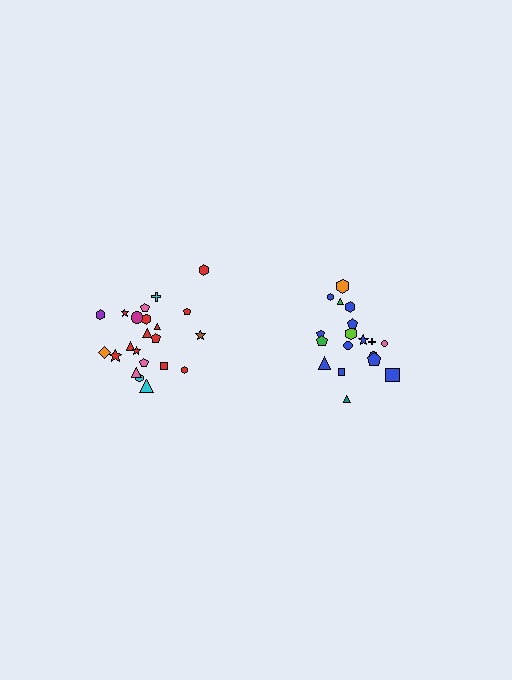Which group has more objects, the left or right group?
The left group.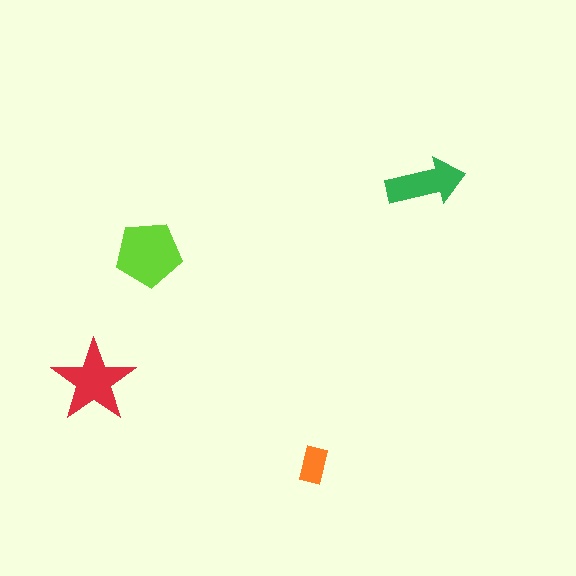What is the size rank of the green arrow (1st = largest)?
3rd.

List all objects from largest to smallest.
The lime pentagon, the red star, the green arrow, the orange rectangle.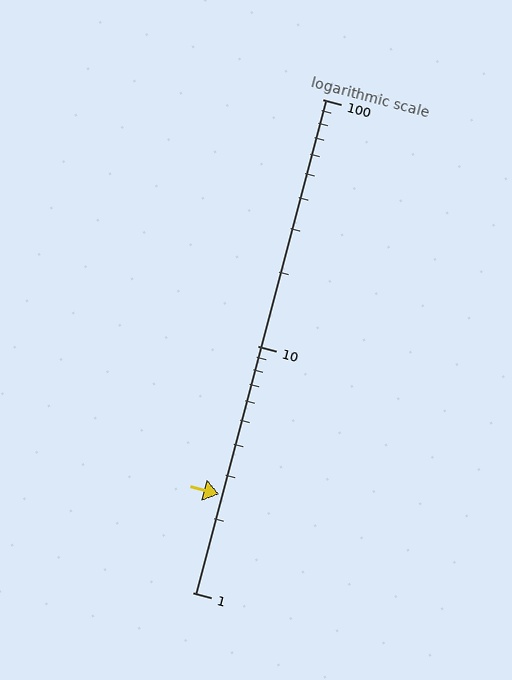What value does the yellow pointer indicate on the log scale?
The pointer indicates approximately 2.5.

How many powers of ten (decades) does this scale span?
The scale spans 2 decades, from 1 to 100.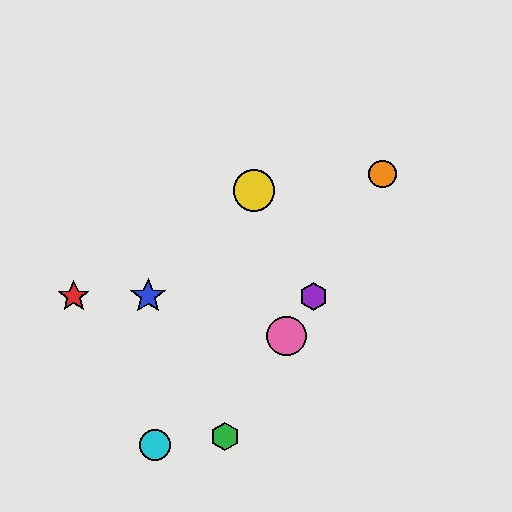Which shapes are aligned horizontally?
The red star, the blue star, the purple hexagon are aligned horizontally.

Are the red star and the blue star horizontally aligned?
Yes, both are at y≈296.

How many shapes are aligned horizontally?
3 shapes (the red star, the blue star, the purple hexagon) are aligned horizontally.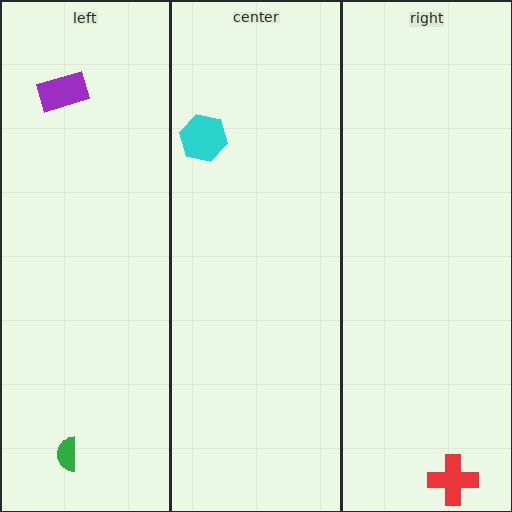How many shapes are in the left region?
2.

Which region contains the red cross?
The right region.